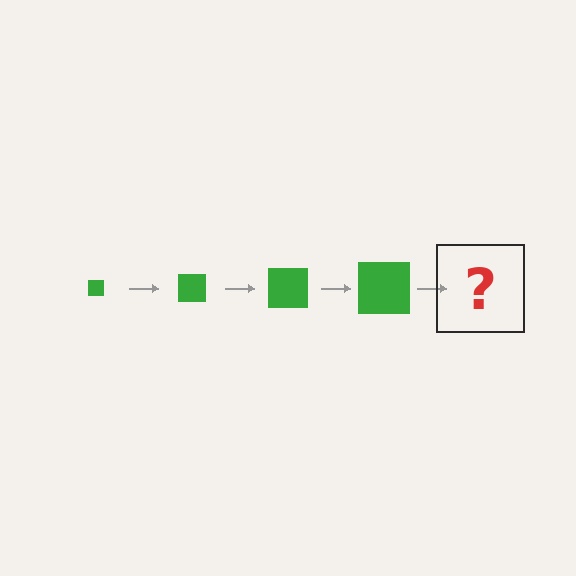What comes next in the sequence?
The next element should be a green square, larger than the previous one.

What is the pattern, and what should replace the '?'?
The pattern is that the square gets progressively larger each step. The '?' should be a green square, larger than the previous one.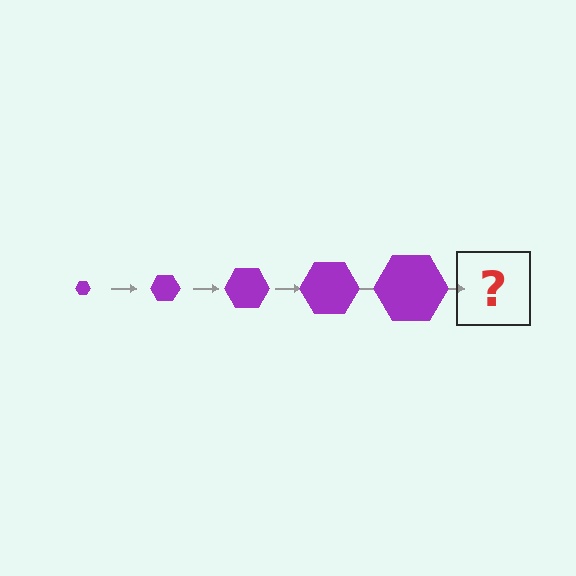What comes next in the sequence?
The next element should be a purple hexagon, larger than the previous one.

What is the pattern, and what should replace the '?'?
The pattern is that the hexagon gets progressively larger each step. The '?' should be a purple hexagon, larger than the previous one.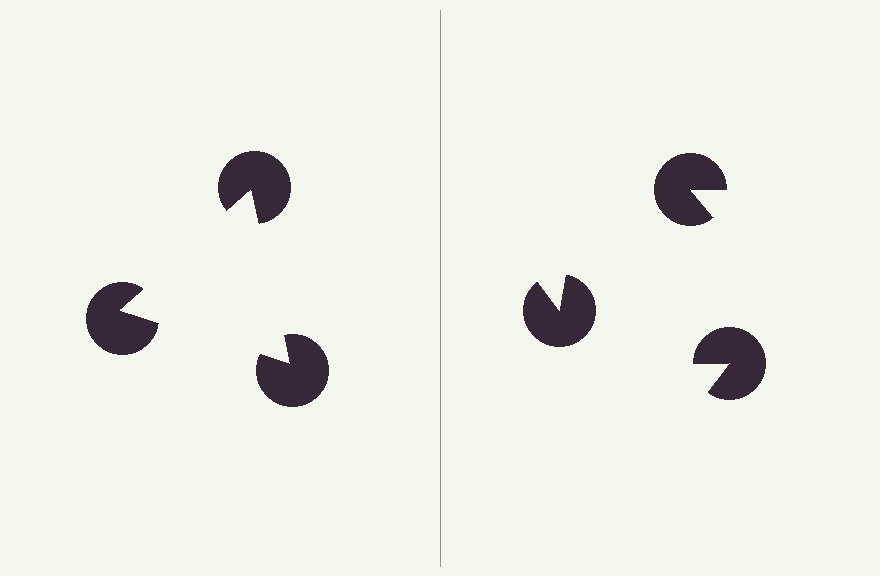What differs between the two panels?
The pac-man discs are positioned identically on both sides; only the wedge orientations differ. On the left they align to a triangle; on the right they are misaligned.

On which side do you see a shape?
An illusory triangle appears on the left side. On the right side the wedge cuts are rotated, so no coherent shape forms.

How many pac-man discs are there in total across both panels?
6 — 3 on each side.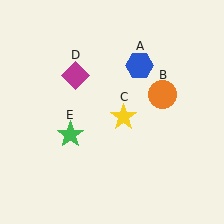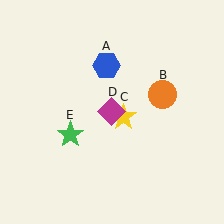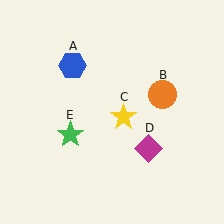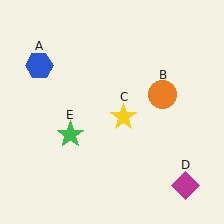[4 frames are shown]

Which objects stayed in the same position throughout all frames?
Orange circle (object B) and yellow star (object C) and green star (object E) remained stationary.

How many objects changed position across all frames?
2 objects changed position: blue hexagon (object A), magenta diamond (object D).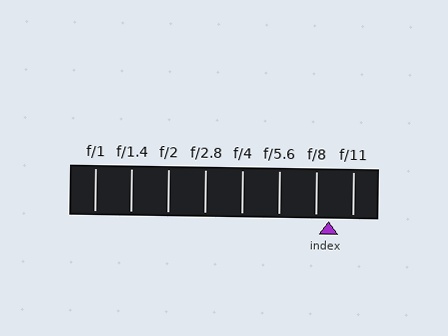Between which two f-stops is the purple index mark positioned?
The index mark is between f/8 and f/11.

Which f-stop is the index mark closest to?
The index mark is closest to f/8.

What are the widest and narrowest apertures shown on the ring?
The widest aperture shown is f/1 and the narrowest is f/11.